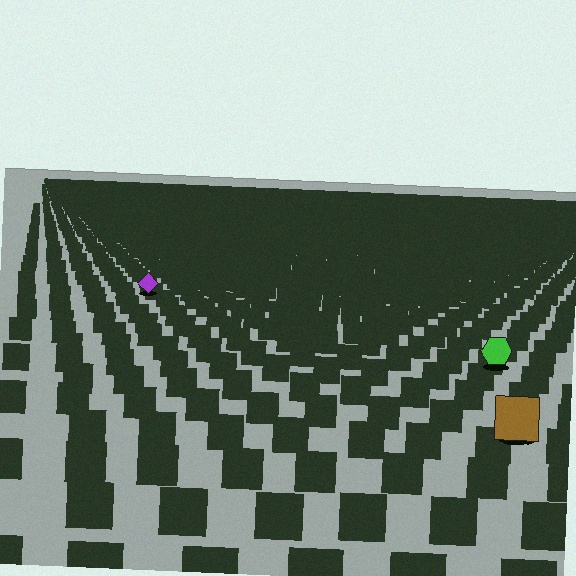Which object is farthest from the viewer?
The purple diamond is farthest from the viewer. It appears smaller and the ground texture around it is denser.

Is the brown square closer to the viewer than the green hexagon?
Yes. The brown square is closer — you can tell from the texture gradient: the ground texture is coarser near it.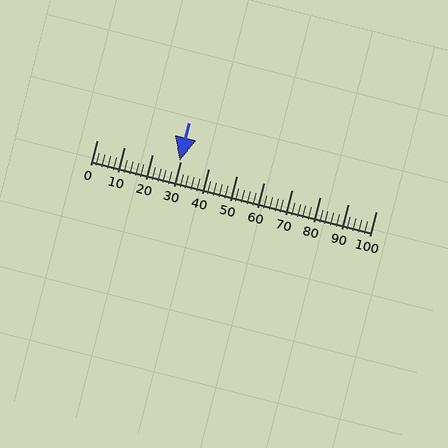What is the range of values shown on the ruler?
The ruler shows values from 0 to 100.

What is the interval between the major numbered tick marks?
The major tick marks are spaced 10 units apart.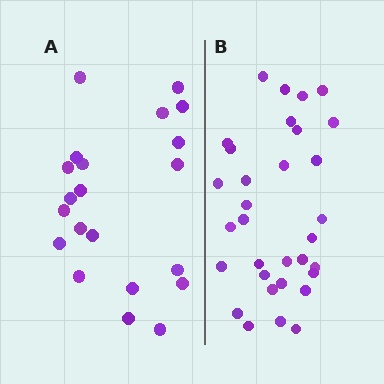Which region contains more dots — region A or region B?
Region B (the right region) has more dots.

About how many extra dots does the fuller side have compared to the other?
Region B has roughly 12 or so more dots than region A.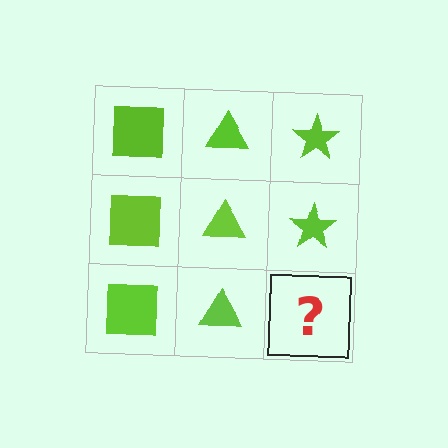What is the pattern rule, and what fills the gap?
The rule is that each column has a consistent shape. The gap should be filled with a lime star.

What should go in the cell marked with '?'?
The missing cell should contain a lime star.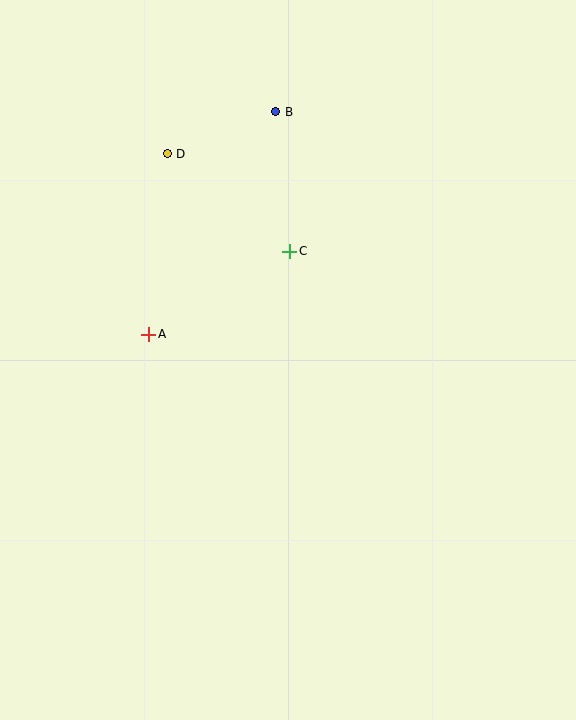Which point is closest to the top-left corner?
Point D is closest to the top-left corner.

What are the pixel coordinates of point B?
Point B is at (276, 112).